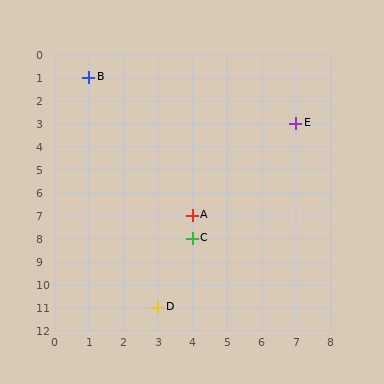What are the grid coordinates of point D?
Point D is at grid coordinates (3, 11).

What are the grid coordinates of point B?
Point B is at grid coordinates (1, 1).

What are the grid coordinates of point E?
Point E is at grid coordinates (7, 3).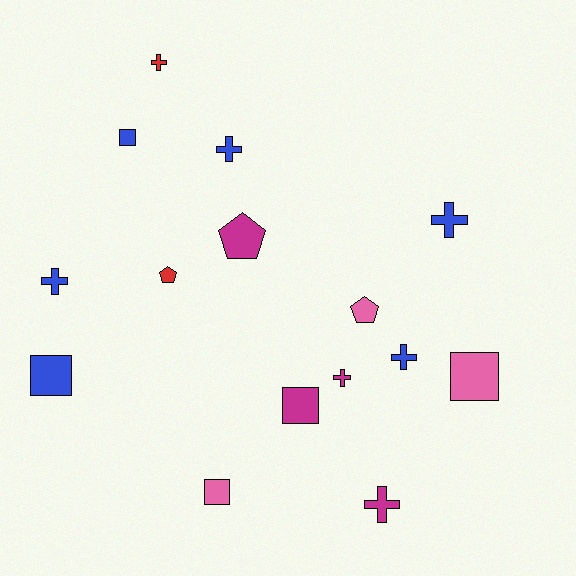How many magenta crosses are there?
There are 2 magenta crosses.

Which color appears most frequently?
Blue, with 6 objects.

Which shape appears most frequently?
Cross, with 7 objects.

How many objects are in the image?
There are 15 objects.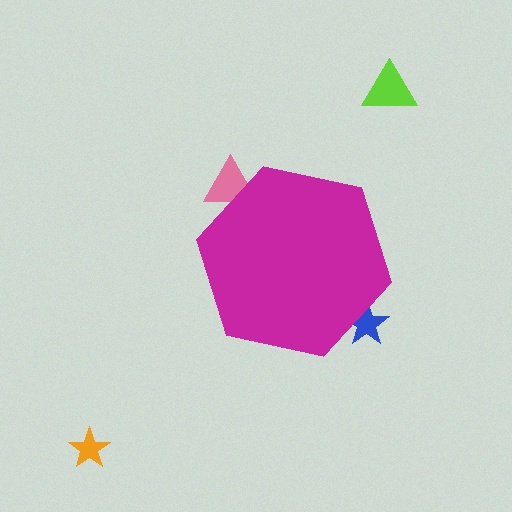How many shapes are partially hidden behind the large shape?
2 shapes are partially hidden.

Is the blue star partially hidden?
Yes, the blue star is partially hidden behind the magenta hexagon.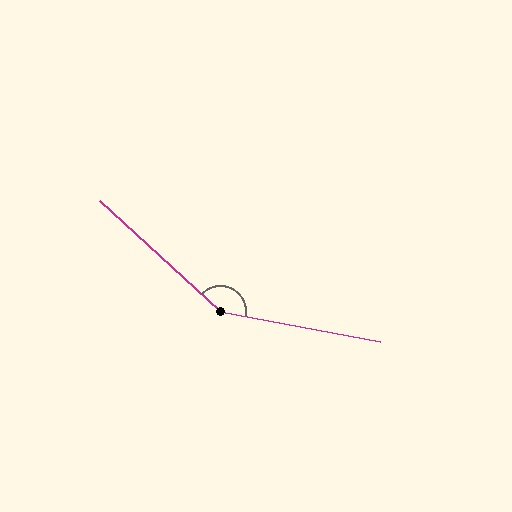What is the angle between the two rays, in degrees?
Approximately 148 degrees.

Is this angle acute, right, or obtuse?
It is obtuse.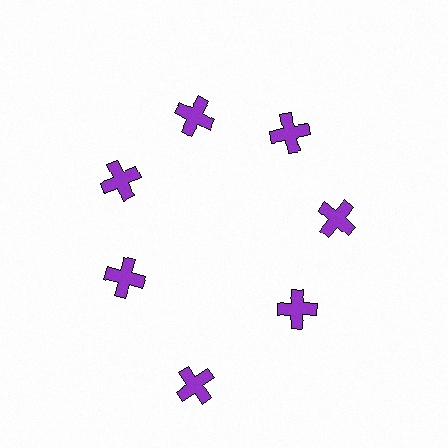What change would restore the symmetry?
The symmetry would be restored by moving it inward, back onto the ring so that all 7 crosses sit at equal angles and equal distance from the center.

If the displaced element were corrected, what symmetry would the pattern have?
It would have 7-fold rotational symmetry — the pattern would map onto itself every 51 degrees.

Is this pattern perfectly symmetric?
No. The 7 purple crosses are arranged in a ring, but one element near the 6 o'clock position is pushed outward from the center, breaking the 7-fold rotational symmetry.